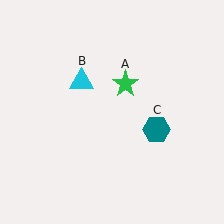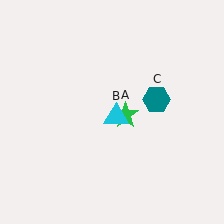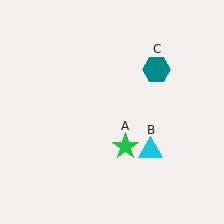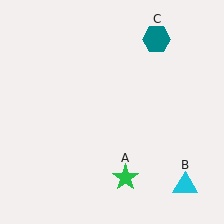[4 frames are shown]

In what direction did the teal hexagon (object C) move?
The teal hexagon (object C) moved up.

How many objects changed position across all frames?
3 objects changed position: green star (object A), cyan triangle (object B), teal hexagon (object C).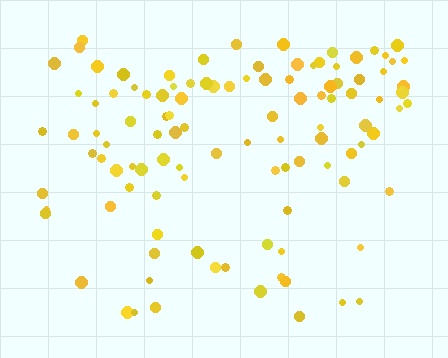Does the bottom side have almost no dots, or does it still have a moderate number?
Still a moderate number, just noticeably fewer than the top.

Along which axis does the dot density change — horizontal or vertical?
Vertical.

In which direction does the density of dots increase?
From bottom to top, with the top side densest.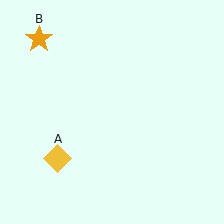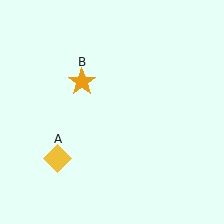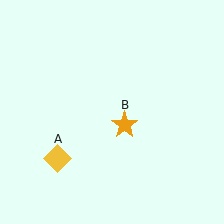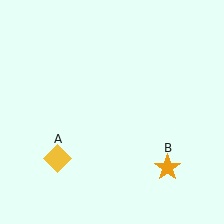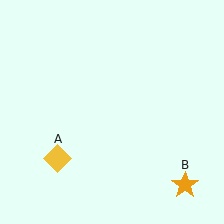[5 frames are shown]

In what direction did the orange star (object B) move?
The orange star (object B) moved down and to the right.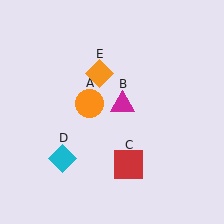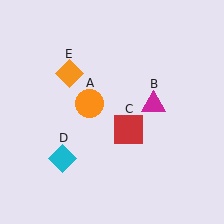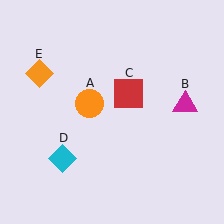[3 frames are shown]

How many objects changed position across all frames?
3 objects changed position: magenta triangle (object B), red square (object C), orange diamond (object E).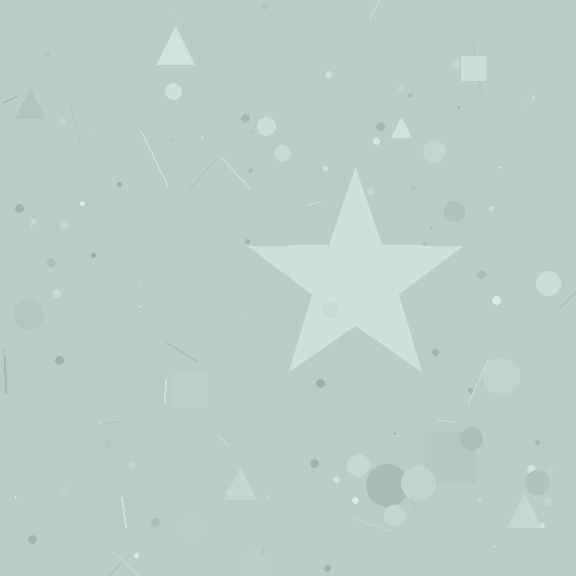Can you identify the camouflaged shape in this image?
The camouflaged shape is a star.